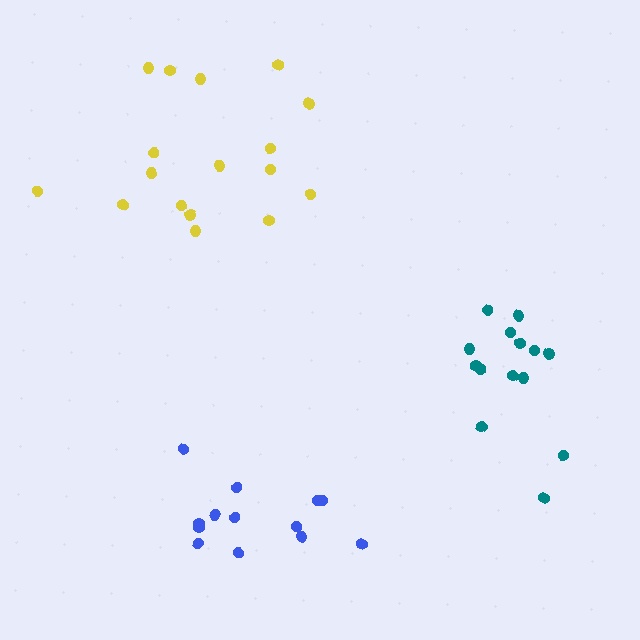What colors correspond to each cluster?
The clusters are colored: teal, blue, yellow.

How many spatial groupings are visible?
There are 3 spatial groupings.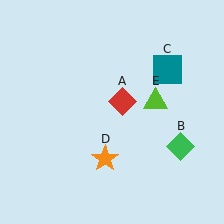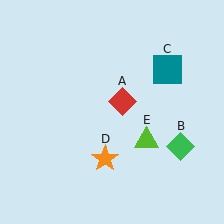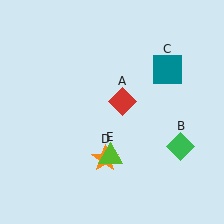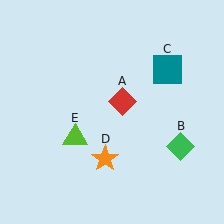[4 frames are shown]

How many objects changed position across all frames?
1 object changed position: lime triangle (object E).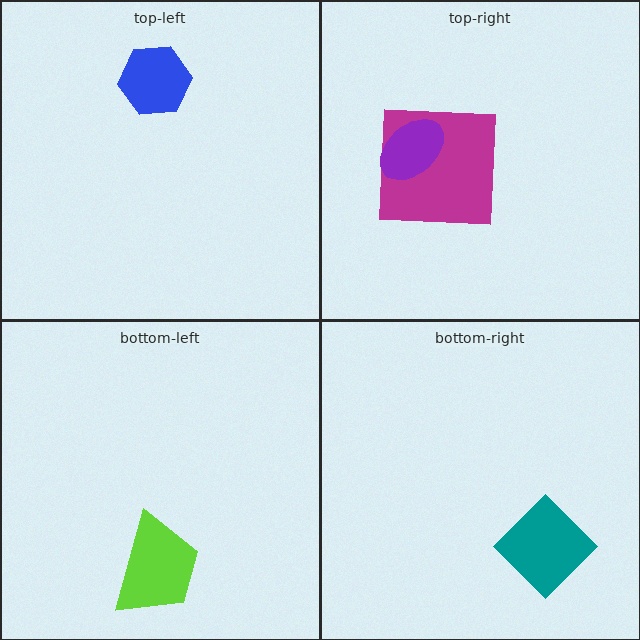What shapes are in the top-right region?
The magenta square, the purple ellipse.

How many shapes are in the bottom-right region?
1.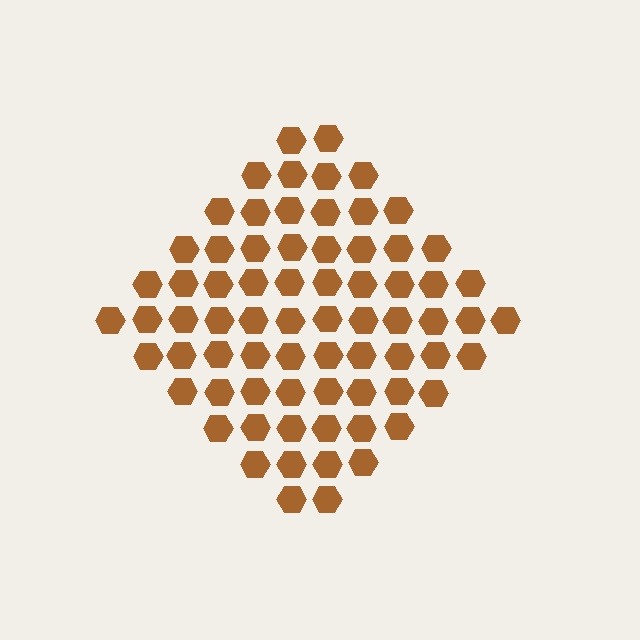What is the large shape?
The large shape is a diamond.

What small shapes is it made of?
It is made of small hexagons.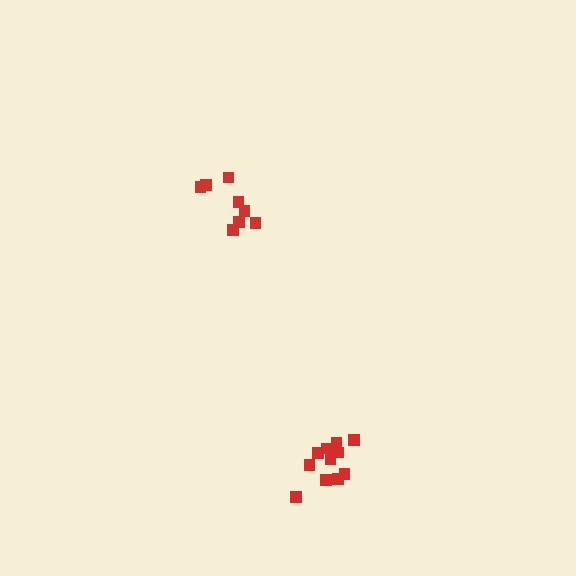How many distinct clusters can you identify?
There are 2 distinct clusters.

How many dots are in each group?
Group 1: 12 dots, Group 2: 8 dots (20 total).